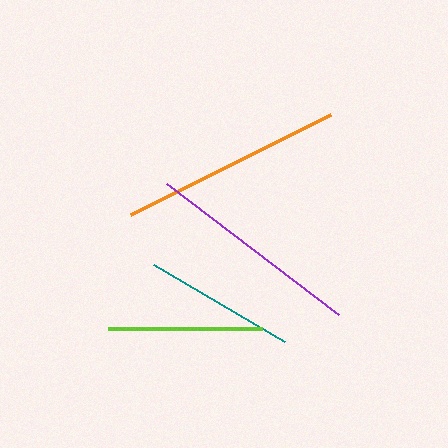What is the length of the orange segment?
The orange segment is approximately 224 pixels long.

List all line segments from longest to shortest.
From longest to shortest: orange, purple, lime, teal.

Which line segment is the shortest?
The teal line is the shortest at approximately 151 pixels.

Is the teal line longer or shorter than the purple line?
The purple line is longer than the teal line.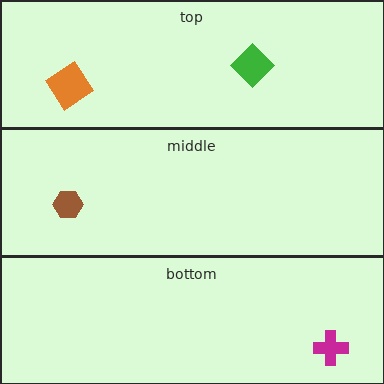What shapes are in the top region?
The orange diamond, the green diamond.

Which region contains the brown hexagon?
The middle region.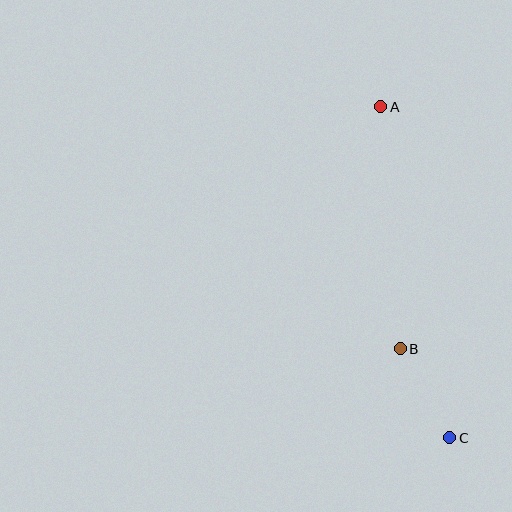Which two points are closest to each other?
Points B and C are closest to each other.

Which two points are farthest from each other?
Points A and C are farthest from each other.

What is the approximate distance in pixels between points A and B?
The distance between A and B is approximately 242 pixels.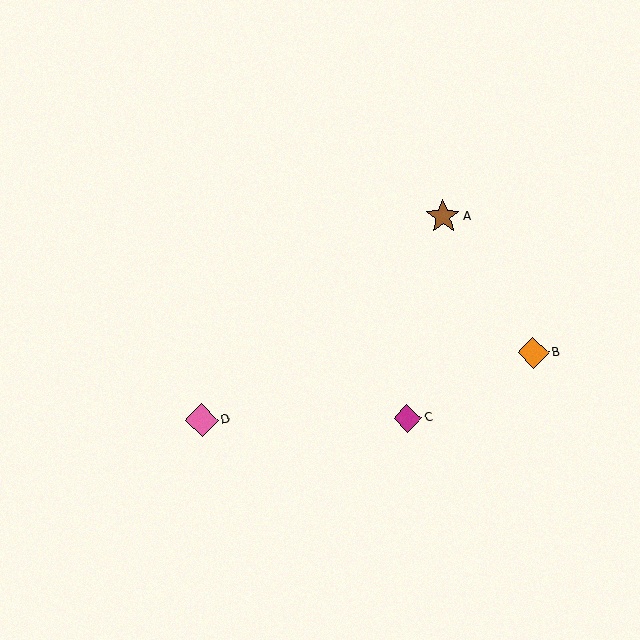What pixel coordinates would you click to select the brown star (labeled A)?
Click at (443, 216) to select the brown star A.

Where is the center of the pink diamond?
The center of the pink diamond is at (202, 420).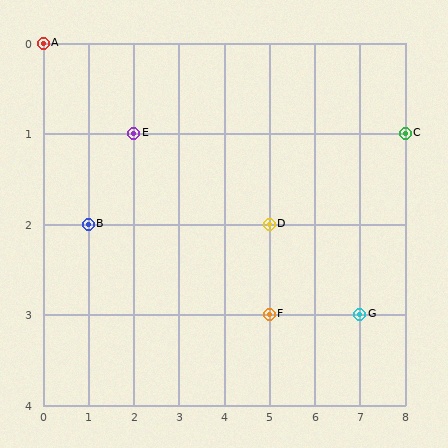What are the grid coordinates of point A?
Point A is at grid coordinates (0, 0).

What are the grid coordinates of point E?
Point E is at grid coordinates (2, 1).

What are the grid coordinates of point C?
Point C is at grid coordinates (8, 1).